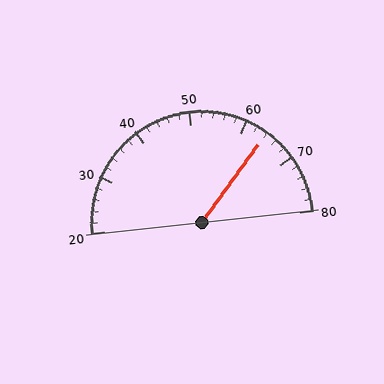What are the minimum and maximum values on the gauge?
The gauge ranges from 20 to 80.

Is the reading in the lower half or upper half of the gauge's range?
The reading is in the upper half of the range (20 to 80).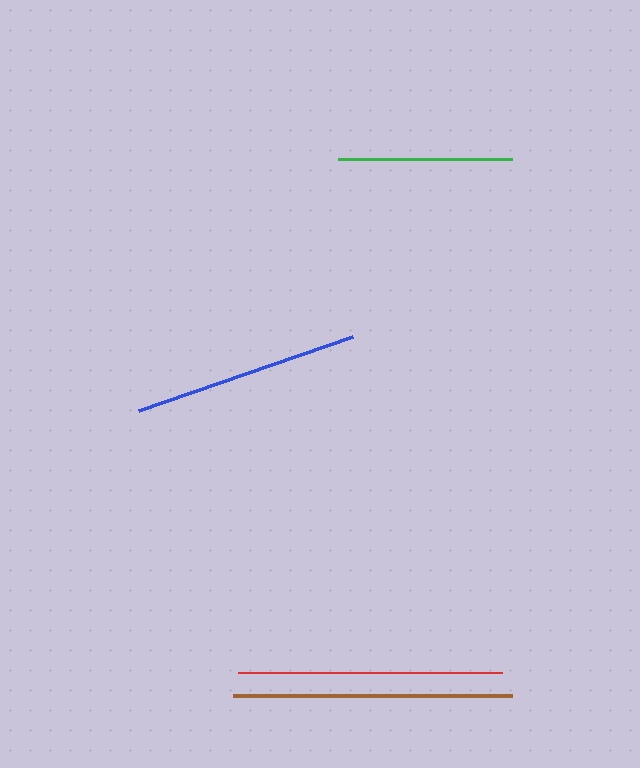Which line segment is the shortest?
The green line is the shortest at approximately 174 pixels.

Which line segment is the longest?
The brown line is the longest at approximately 280 pixels.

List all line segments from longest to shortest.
From longest to shortest: brown, red, blue, green.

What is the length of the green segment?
The green segment is approximately 174 pixels long.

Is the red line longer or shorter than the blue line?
The red line is longer than the blue line.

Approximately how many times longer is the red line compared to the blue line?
The red line is approximately 1.2 times the length of the blue line.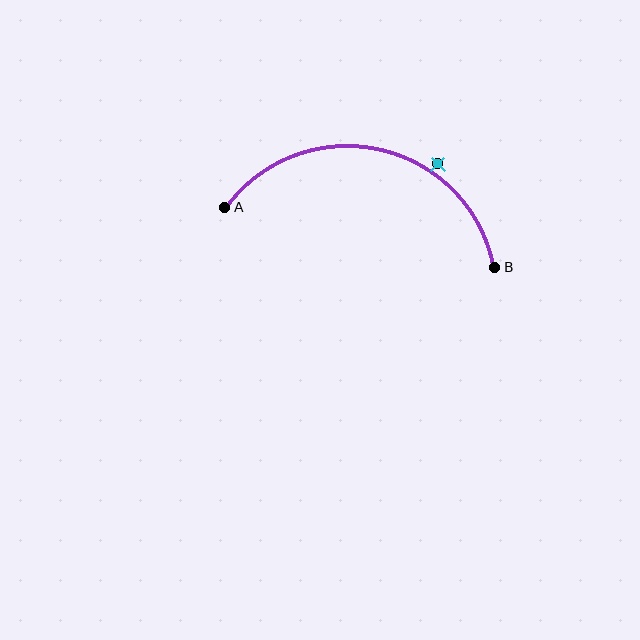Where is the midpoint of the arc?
The arc midpoint is the point on the curve farthest from the straight line joining A and B. It sits above that line.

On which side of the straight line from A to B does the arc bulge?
The arc bulges above the straight line connecting A and B.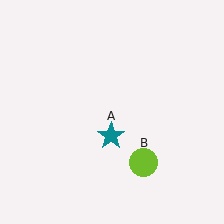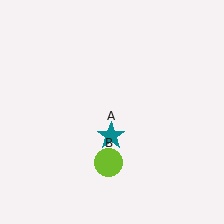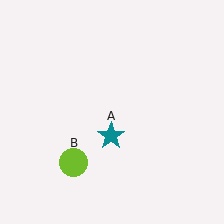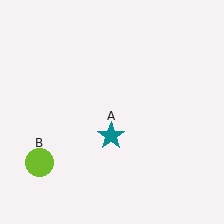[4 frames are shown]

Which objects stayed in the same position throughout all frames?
Teal star (object A) remained stationary.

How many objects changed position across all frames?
1 object changed position: lime circle (object B).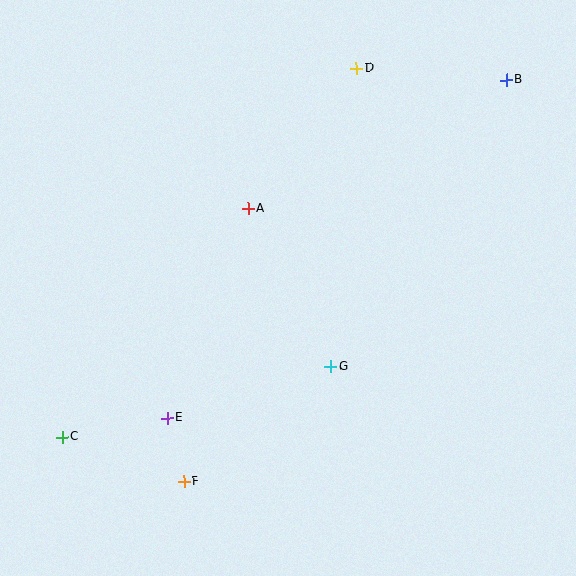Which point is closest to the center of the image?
Point A at (248, 208) is closest to the center.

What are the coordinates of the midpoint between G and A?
The midpoint between G and A is at (290, 287).